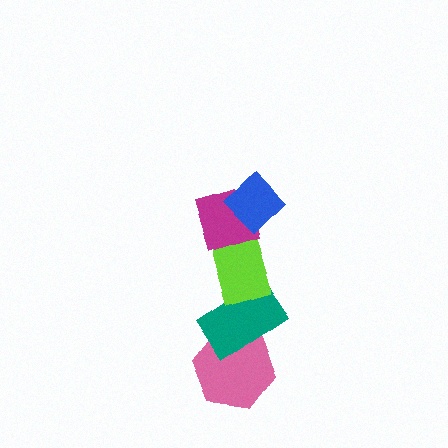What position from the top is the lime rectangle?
The lime rectangle is 3rd from the top.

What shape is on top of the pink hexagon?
The teal rectangle is on top of the pink hexagon.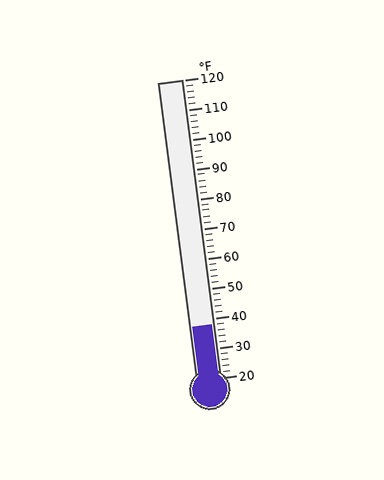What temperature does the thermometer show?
The thermometer shows approximately 38°F.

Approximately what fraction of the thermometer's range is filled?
The thermometer is filled to approximately 20% of its range.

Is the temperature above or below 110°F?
The temperature is below 110°F.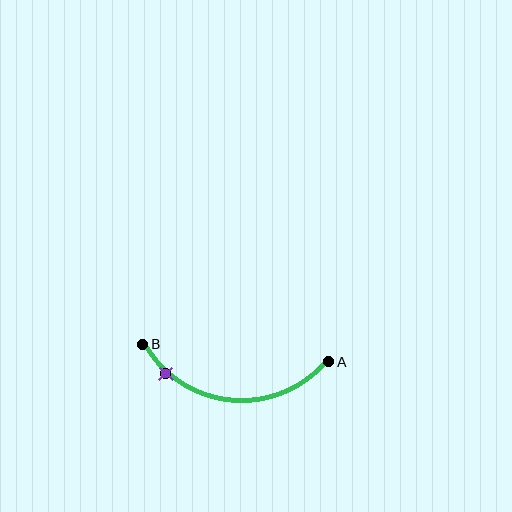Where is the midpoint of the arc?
The arc midpoint is the point on the curve farthest from the straight line joining A and B. It sits below that line.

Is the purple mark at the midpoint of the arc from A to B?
No. The purple mark lies on the arc but is closer to endpoint B. The arc midpoint would be at the point on the curve equidistant along the arc from both A and B.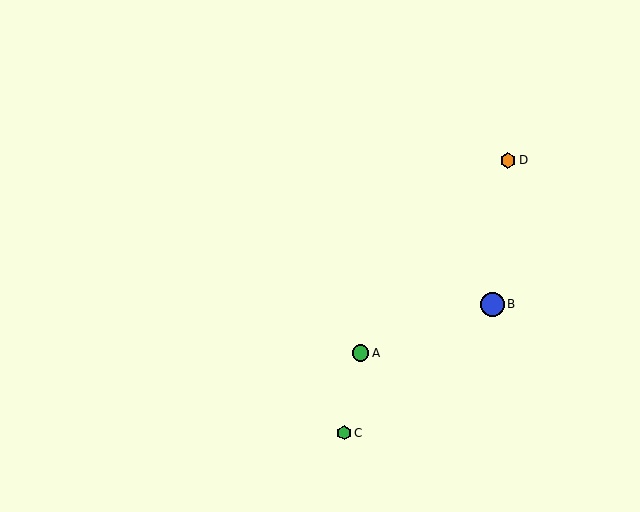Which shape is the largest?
The blue circle (labeled B) is the largest.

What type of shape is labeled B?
Shape B is a blue circle.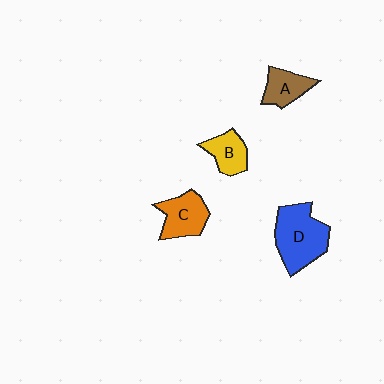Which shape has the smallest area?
Shape B (yellow).